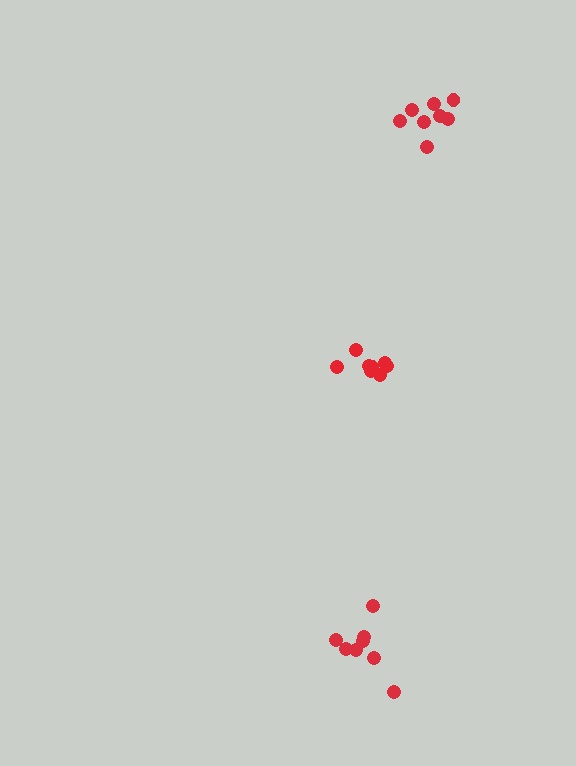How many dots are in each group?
Group 1: 8 dots, Group 2: 8 dots, Group 3: 8 dots (24 total).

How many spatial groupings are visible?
There are 3 spatial groupings.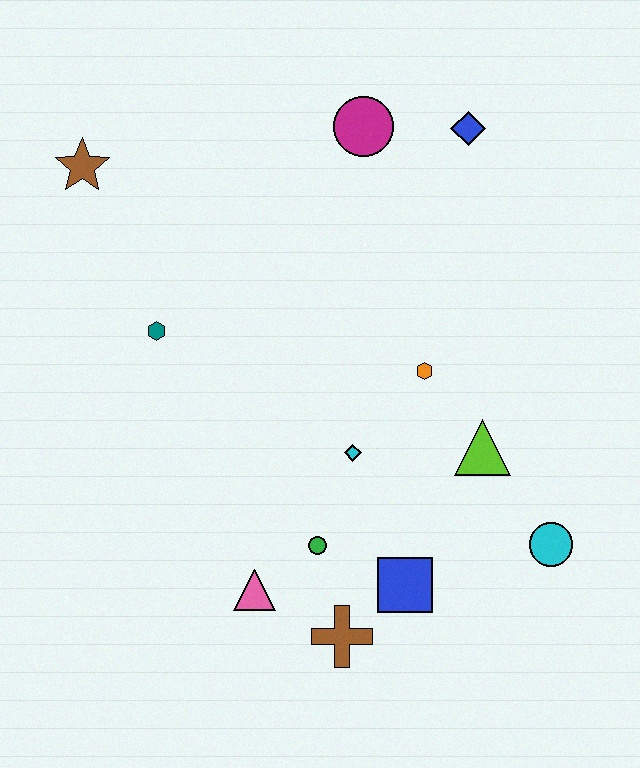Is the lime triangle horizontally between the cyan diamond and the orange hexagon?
No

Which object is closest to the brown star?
The teal hexagon is closest to the brown star.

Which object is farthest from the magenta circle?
The brown cross is farthest from the magenta circle.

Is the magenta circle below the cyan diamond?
No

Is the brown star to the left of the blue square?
Yes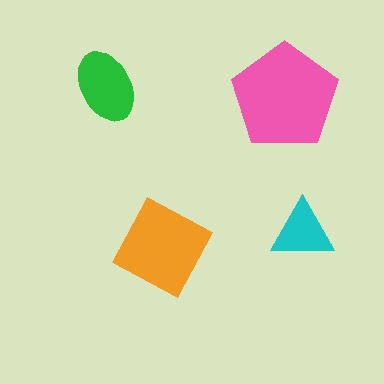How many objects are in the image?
There are 4 objects in the image.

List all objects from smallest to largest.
The cyan triangle, the green ellipse, the orange diamond, the pink pentagon.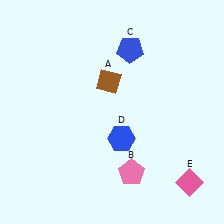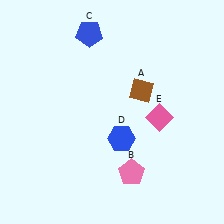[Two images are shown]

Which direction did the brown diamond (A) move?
The brown diamond (A) moved right.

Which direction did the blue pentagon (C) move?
The blue pentagon (C) moved left.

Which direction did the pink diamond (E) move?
The pink diamond (E) moved up.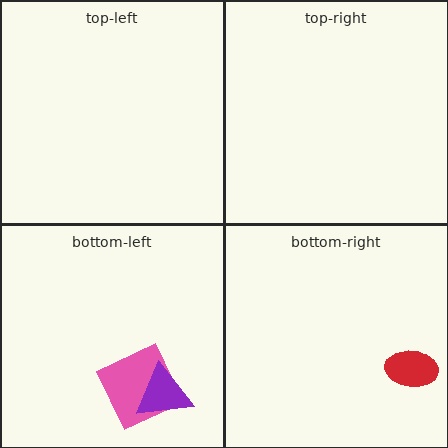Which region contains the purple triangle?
The bottom-left region.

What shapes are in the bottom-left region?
The pink square, the purple triangle.